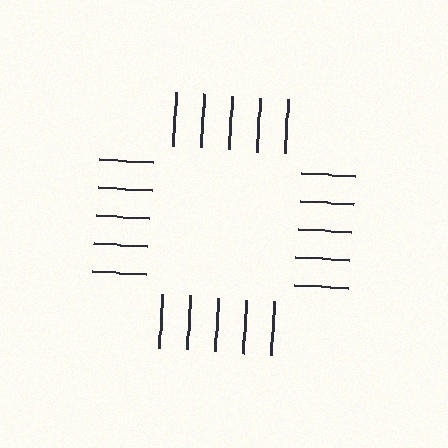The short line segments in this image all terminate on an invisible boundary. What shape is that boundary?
An illusory square — the line segments terminate on its edges but no continuous stroke is drawn.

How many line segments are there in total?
20 — 5 along each of the 4 edges.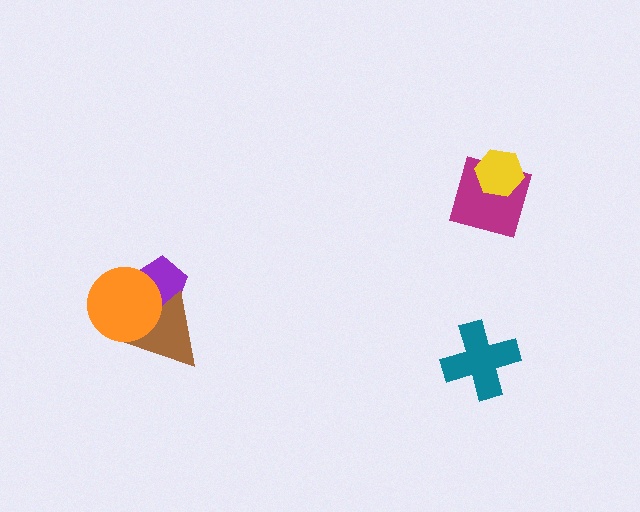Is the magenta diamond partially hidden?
Yes, it is partially covered by another shape.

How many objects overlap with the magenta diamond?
1 object overlaps with the magenta diamond.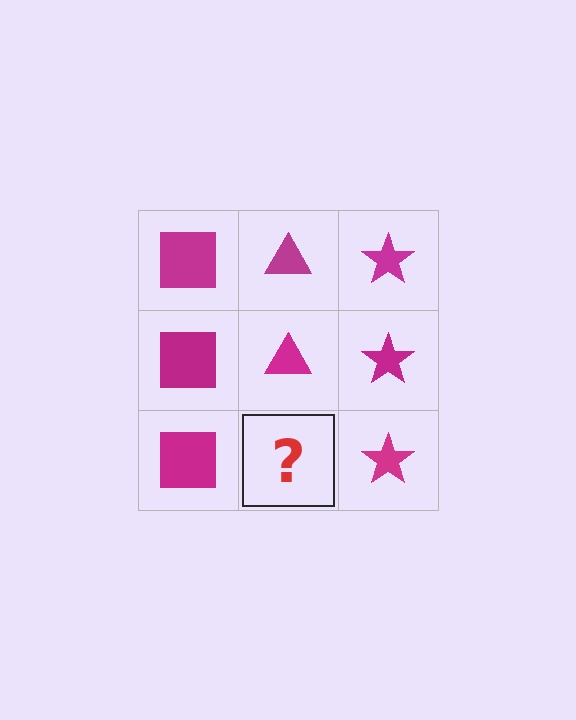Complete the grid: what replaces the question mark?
The question mark should be replaced with a magenta triangle.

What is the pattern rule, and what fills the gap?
The rule is that each column has a consistent shape. The gap should be filled with a magenta triangle.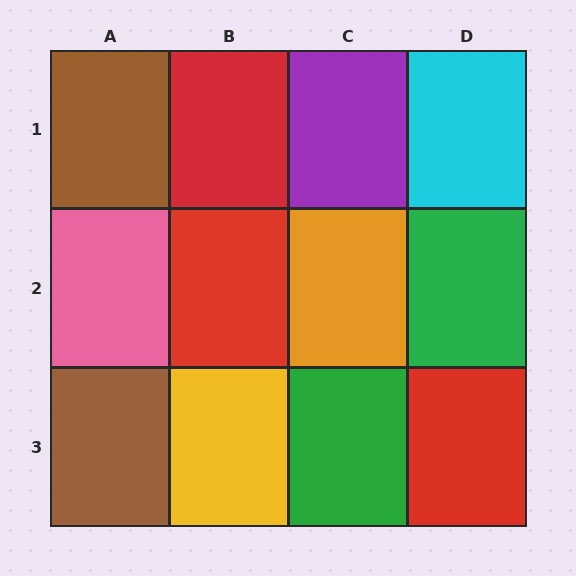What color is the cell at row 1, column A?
Brown.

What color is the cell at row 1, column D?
Cyan.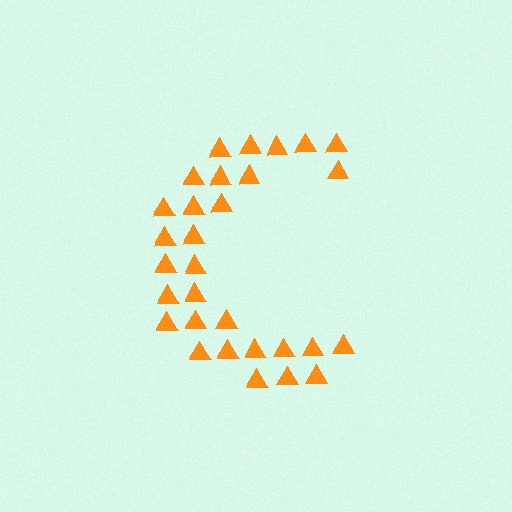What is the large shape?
The large shape is the letter C.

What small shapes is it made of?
It is made of small triangles.